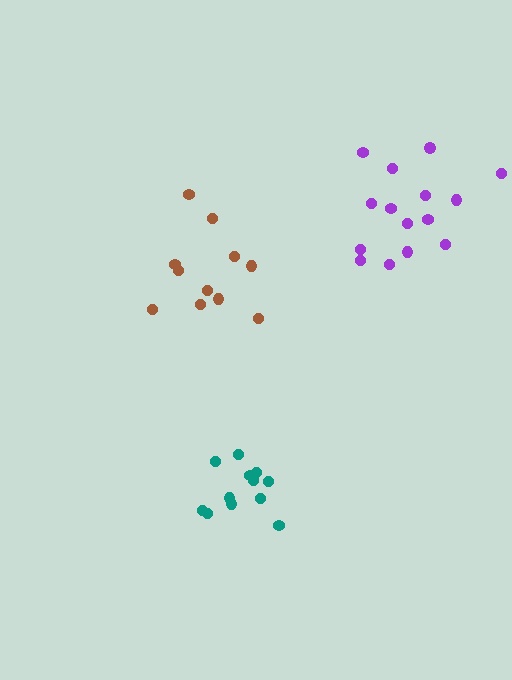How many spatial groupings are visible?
There are 3 spatial groupings.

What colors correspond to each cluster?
The clusters are colored: brown, purple, teal.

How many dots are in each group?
Group 1: 11 dots, Group 2: 15 dots, Group 3: 12 dots (38 total).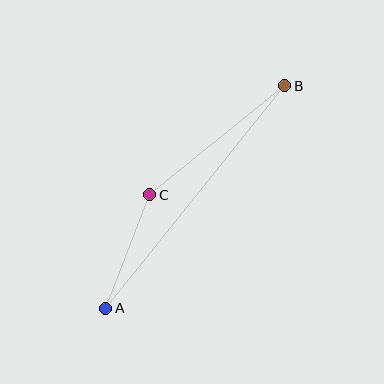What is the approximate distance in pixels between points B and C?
The distance between B and C is approximately 173 pixels.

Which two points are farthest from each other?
Points A and B are farthest from each other.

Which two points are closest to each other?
Points A and C are closest to each other.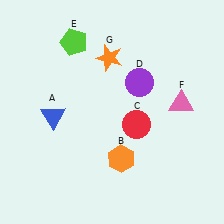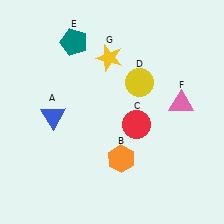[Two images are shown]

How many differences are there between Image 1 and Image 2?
There are 3 differences between the two images.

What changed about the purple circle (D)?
In Image 1, D is purple. In Image 2, it changed to yellow.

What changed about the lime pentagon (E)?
In Image 1, E is lime. In Image 2, it changed to teal.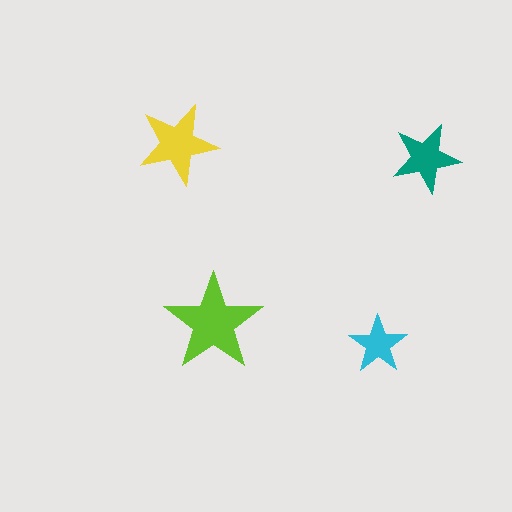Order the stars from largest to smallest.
the lime one, the yellow one, the teal one, the cyan one.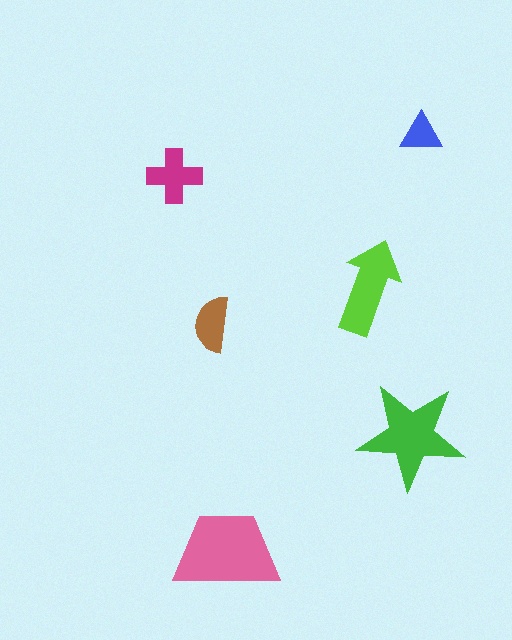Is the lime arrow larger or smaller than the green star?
Smaller.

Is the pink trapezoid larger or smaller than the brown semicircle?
Larger.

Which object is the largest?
The pink trapezoid.